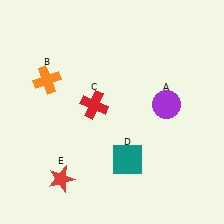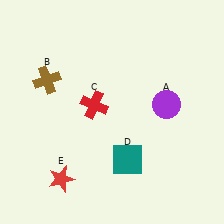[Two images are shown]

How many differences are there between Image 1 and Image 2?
There is 1 difference between the two images.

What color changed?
The cross (B) changed from orange in Image 1 to brown in Image 2.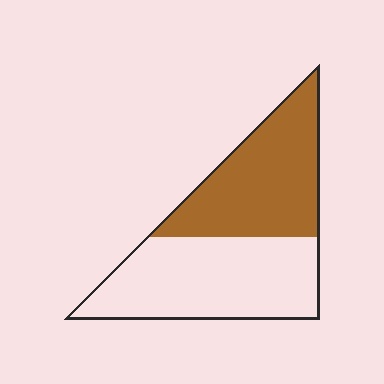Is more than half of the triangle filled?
No.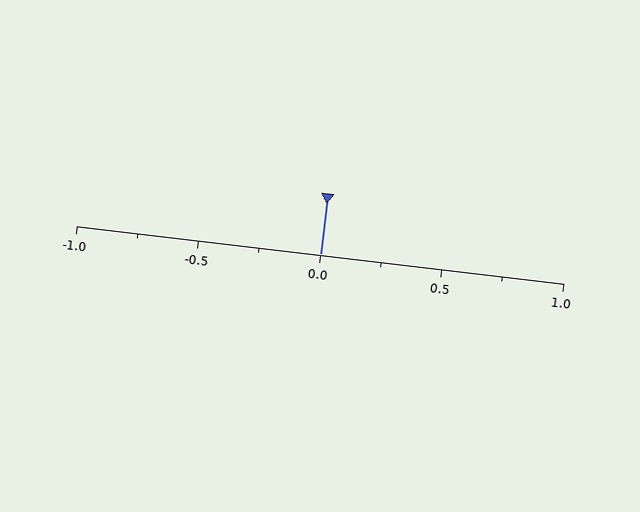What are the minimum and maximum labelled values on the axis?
The axis runs from -1.0 to 1.0.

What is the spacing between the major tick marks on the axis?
The major ticks are spaced 0.5 apart.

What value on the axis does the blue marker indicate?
The marker indicates approximately 0.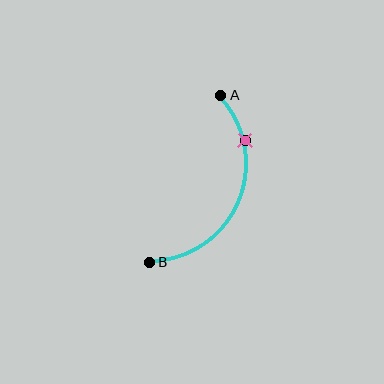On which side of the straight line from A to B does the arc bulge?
The arc bulges to the right of the straight line connecting A and B.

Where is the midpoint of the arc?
The arc midpoint is the point on the curve farthest from the straight line joining A and B. It sits to the right of that line.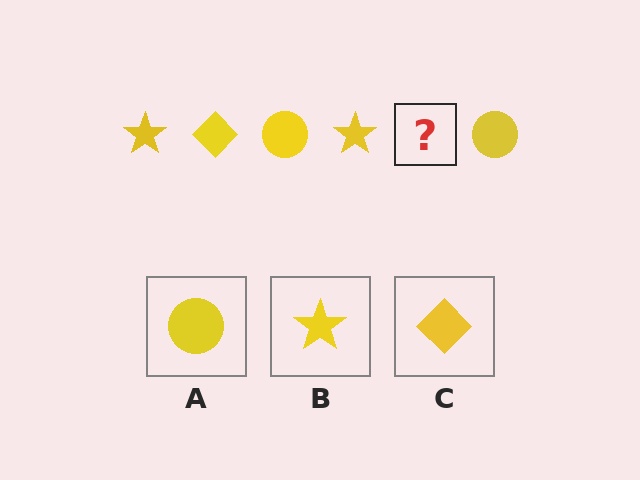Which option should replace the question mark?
Option C.